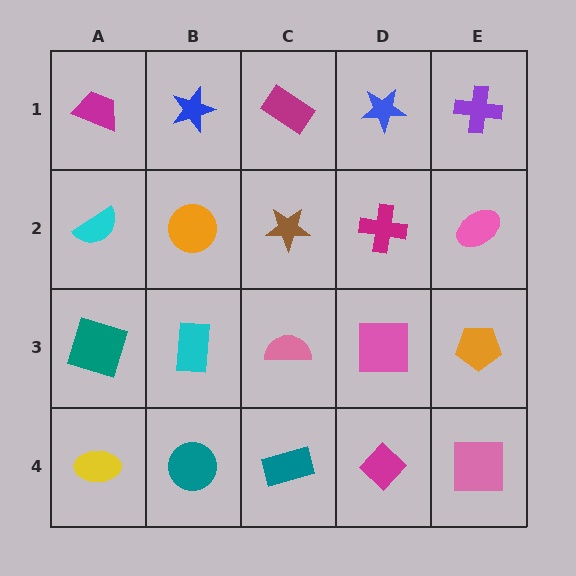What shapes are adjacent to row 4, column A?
A teal square (row 3, column A), a teal circle (row 4, column B).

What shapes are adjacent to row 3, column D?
A magenta cross (row 2, column D), a magenta diamond (row 4, column D), a pink semicircle (row 3, column C), an orange pentagon (row 3, column E).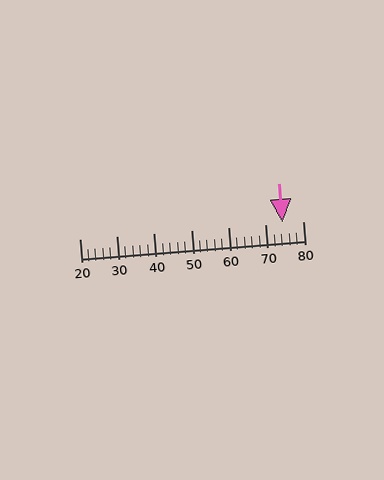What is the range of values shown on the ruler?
The ruler shows values from 20 to 80.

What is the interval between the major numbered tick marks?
The major tick marks are spaced 10 units apart.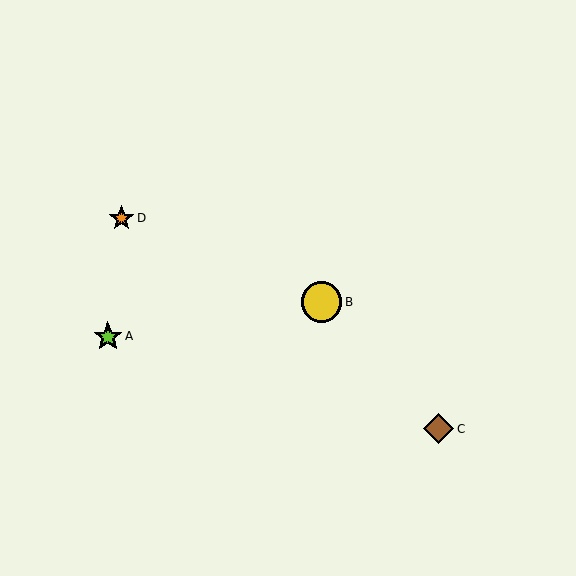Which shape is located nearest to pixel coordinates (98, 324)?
The lime star (labeled A) at (108, 336) is nearest to that location.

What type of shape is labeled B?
Shape B is a yellow circle.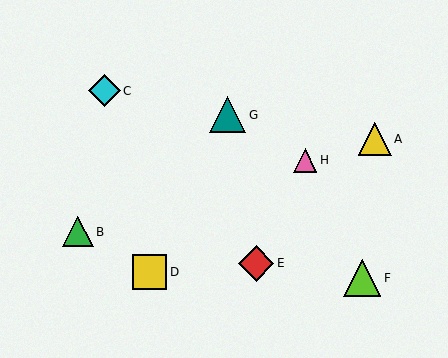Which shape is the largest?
The lime triangle (labeled F) is the largest.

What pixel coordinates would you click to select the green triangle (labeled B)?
Click at (78, 232) to select the green triangle B.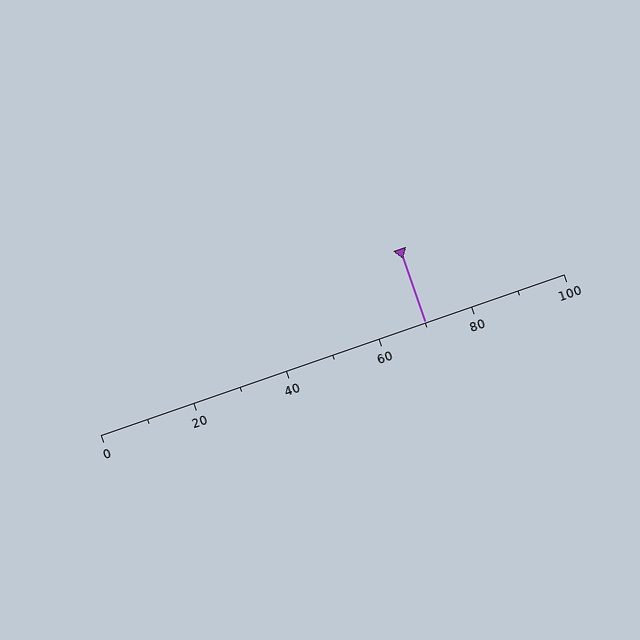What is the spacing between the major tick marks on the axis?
The major ticks are spaced 20 apart.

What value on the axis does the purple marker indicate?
The marker indicates approximately 70.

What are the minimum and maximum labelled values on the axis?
The axis runs from 0 to 100.